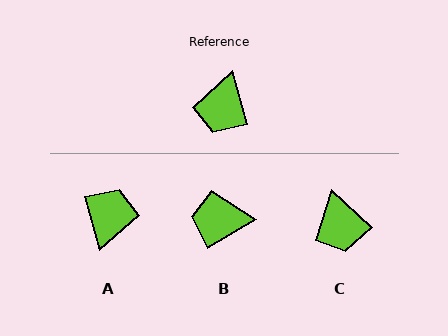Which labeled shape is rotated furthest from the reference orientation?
A, about 179 degrees away.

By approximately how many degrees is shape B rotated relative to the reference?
Approximately 76 degrees clockwise.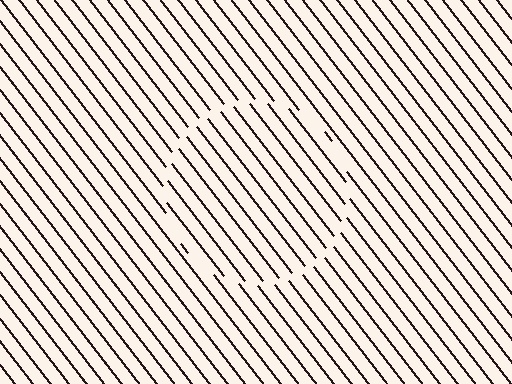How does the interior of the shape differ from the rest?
The interior of the shape contains the same grating, shifted by half a period — the contour is defined by the phase discontinuity where line-ends from the inner and outer gratings abut.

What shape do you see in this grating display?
An illusory circle. The interior of the shape contains the same grating, shifted by half a period — the contour is defined by the phase discontinuity where line-ends from the inner and outer gratings abut.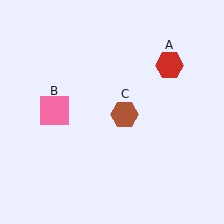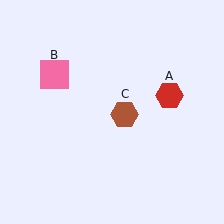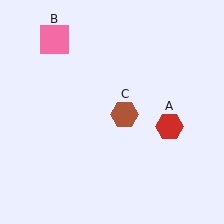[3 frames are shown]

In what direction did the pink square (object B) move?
The pink square (object B) moved up.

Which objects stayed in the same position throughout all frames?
Brown hexagon (object C) remained stationary.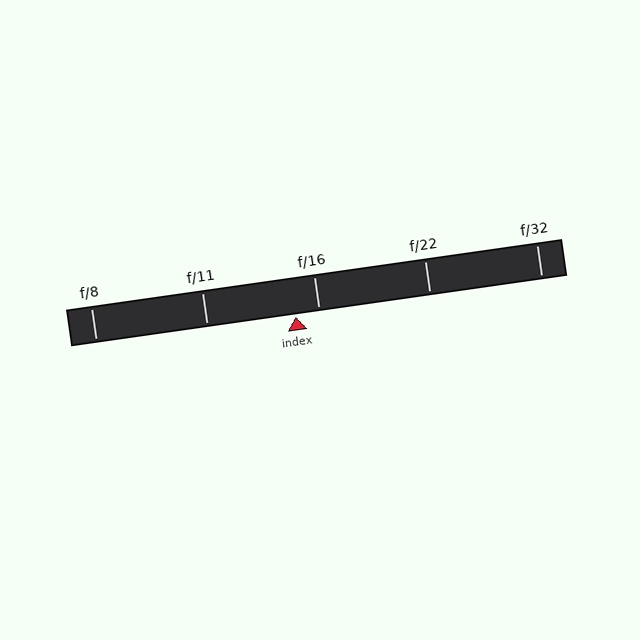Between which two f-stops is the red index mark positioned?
The index mark is between f/11 and f/16.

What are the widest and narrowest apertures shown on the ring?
The widest aperture shown is f/8 and the narrowest is f/32.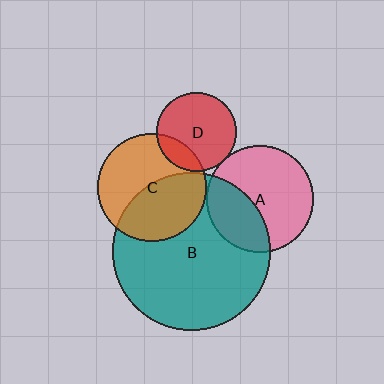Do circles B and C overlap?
Yes.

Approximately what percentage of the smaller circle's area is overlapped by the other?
Approximately 45%.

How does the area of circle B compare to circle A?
Approximately 2.2 times.